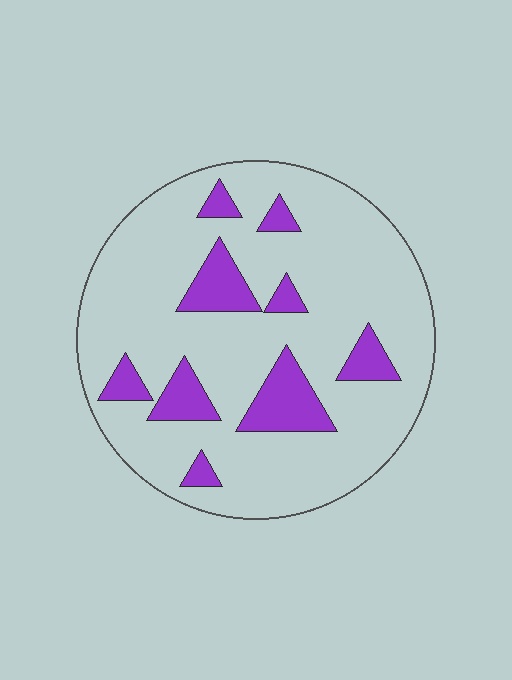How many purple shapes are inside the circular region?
9.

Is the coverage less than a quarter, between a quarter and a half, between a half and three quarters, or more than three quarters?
Less than a quarter.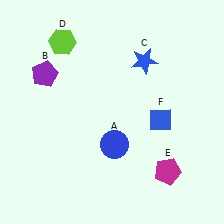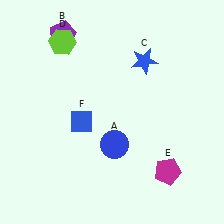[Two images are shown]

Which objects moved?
The objects that moved are: the purple pentagon (B), the blue diamond (F).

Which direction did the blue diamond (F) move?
The blue diamond (F) moved left.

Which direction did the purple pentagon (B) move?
The purple pentagon (B) moved up.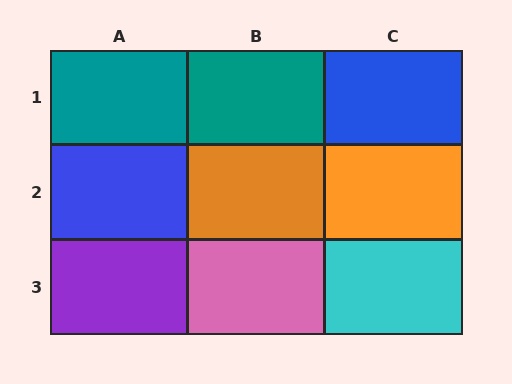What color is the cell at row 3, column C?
Cyan.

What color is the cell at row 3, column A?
Purple.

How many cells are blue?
2 cells are blue.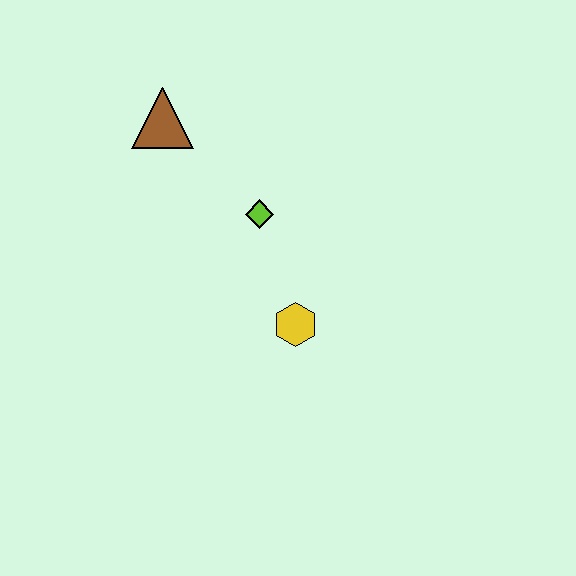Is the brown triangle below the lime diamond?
No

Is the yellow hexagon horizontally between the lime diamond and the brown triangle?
No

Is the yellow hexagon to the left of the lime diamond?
No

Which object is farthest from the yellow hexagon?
The brown triangle is farthest from the yellow hexagon.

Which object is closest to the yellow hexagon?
The lime diamond is closest to the yellow hexagon.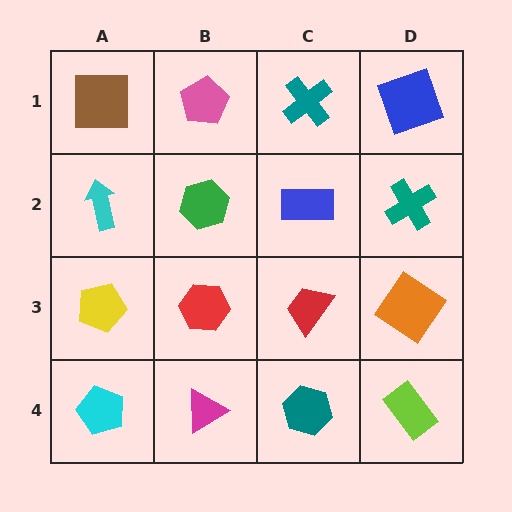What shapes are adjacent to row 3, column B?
A green hexagon (row 2, column B), a magenta triangle (row 4, column B), a yellow pentagon (row 3, column A), a red trapezoid (row 3, column C).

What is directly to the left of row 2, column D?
A blue rectangle.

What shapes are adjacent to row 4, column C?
A red trapezoid (row 3, column C), a magenta triangle (row 4, column B), a lime rectangle (row 4, column D).